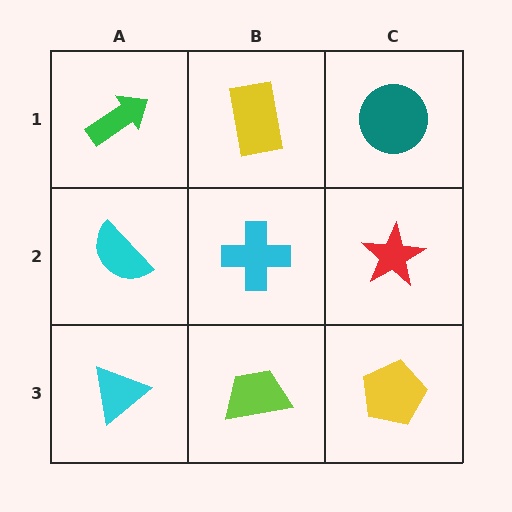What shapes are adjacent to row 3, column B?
A cyan cross (row 2, column B), a cyan triangle (row 3, column A), a yellow pentagon (row 3, column C).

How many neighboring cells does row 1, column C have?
2.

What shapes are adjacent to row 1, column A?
A cyan semicircle (row 2, column A), a yellow rectangle (row 1, column B).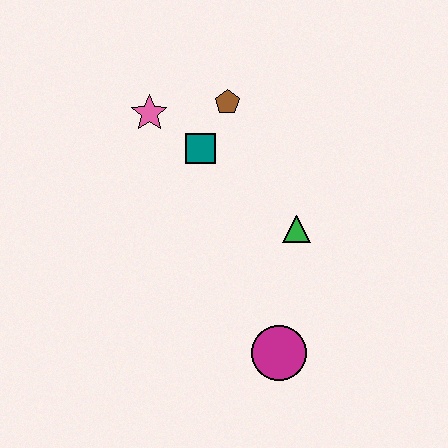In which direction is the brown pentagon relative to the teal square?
The brown pentagon is above the teal square.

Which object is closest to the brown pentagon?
The teal square is closest to the brown pentagon.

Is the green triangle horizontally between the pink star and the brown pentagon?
No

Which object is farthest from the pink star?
The magenta circle is farthest from the pink star.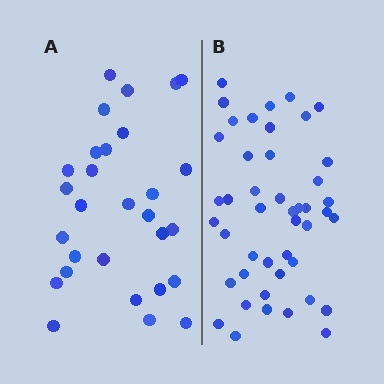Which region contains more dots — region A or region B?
Region B (the right region) has more dots.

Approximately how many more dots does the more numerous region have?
Region B has approximately 15 more dots than region A.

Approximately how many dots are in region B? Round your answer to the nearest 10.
About 40 dots. (The exact count is 45, which rounds to 40.)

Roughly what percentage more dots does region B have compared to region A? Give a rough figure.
About 55% more.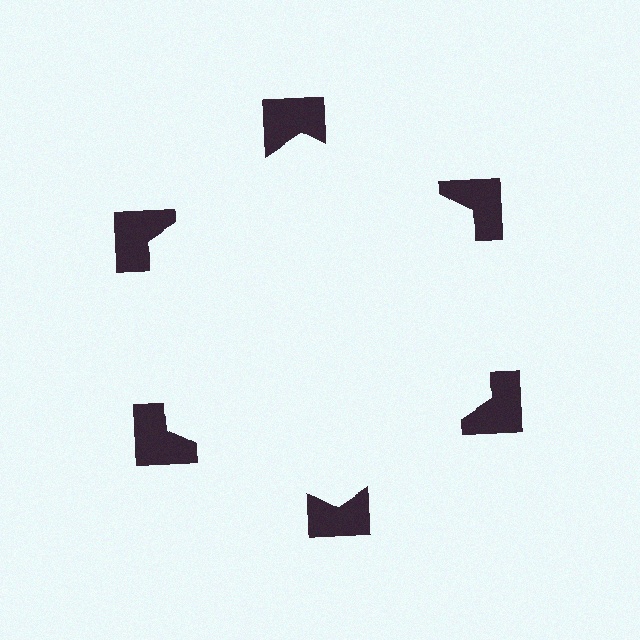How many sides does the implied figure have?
6 sides.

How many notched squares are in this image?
There are 6 — one at each vertex of the illusory hexagon.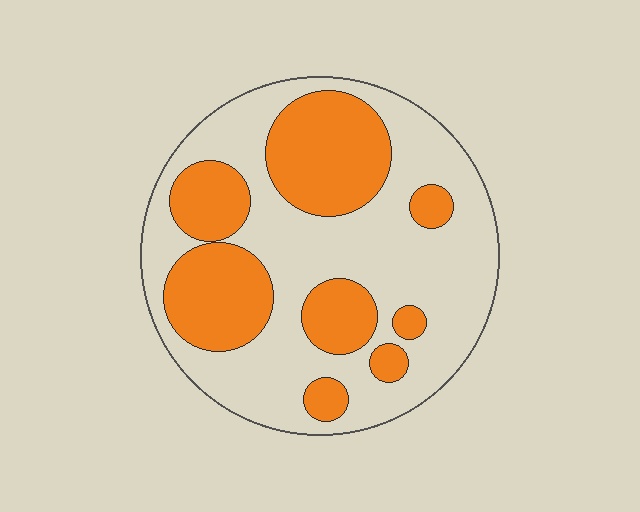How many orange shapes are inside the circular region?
8.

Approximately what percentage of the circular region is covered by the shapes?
Approximately 35%.